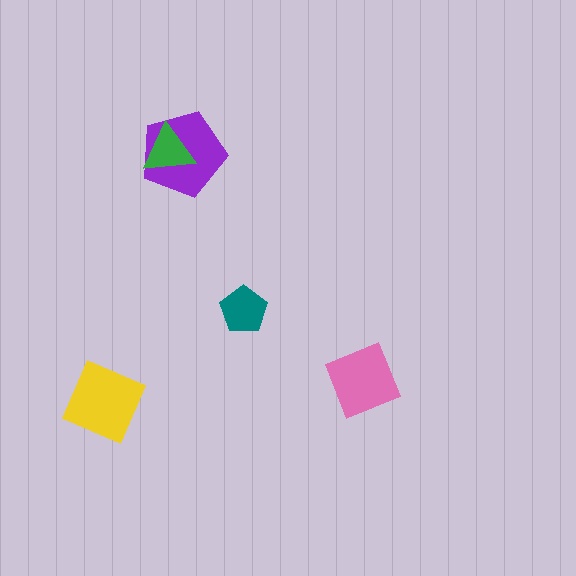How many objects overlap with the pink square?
0 objects overlap with the pink square.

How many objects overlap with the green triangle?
1 object overlaps with the green triangle.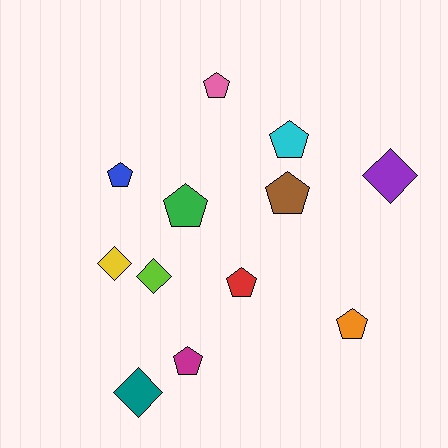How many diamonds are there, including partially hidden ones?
There are 4 diamonds.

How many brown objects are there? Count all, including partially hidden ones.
There is 1 brown object.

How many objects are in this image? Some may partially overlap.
There are 12 objects.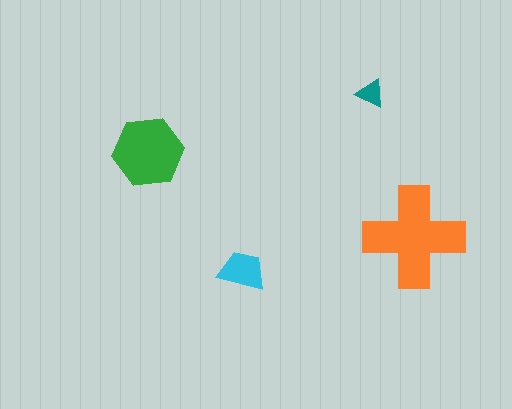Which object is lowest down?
The cyan trapezoid is bottommost.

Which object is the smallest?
The teal triangle.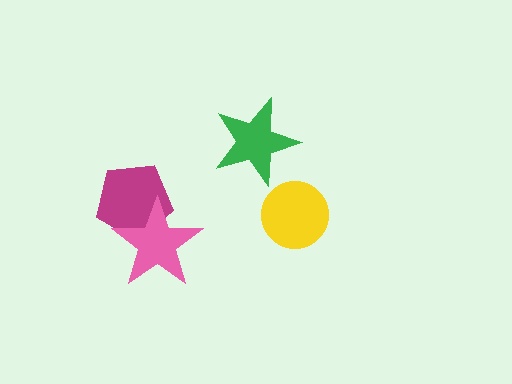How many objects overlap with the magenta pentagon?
1 object overlaps with the magenta pentagon.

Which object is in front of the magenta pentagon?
The pink star is in front of the magenta pentagon.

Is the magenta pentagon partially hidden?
Yes, it is partially covered by another shape.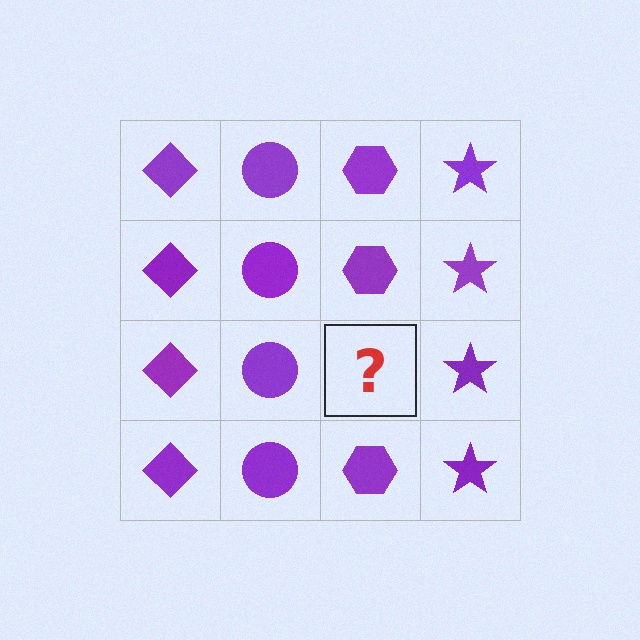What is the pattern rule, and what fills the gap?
The rule is that each column has a consistent shape. The gap should be filled with a purple hexagon.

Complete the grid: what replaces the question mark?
The question mark should be replaced with a purple hexagon.